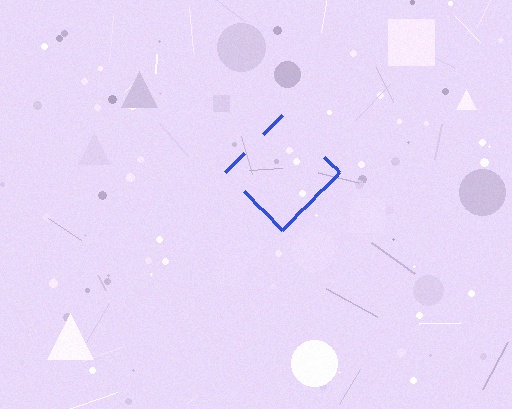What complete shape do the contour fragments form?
The contour fragments form a diamond.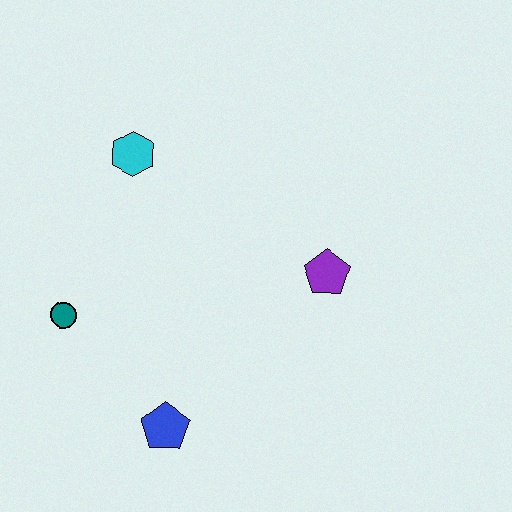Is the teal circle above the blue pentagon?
Yes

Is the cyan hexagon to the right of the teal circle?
Yes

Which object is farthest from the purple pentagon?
The teal circle is farthest from the purple pentagon.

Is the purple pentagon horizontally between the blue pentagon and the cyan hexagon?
No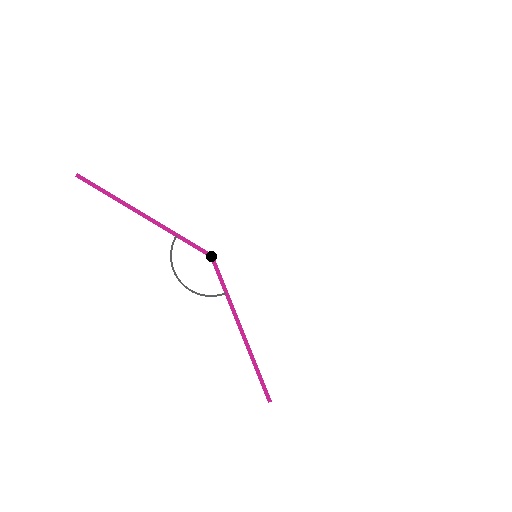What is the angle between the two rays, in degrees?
Approximately 143 degrees.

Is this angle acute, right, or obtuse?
It is obtuse.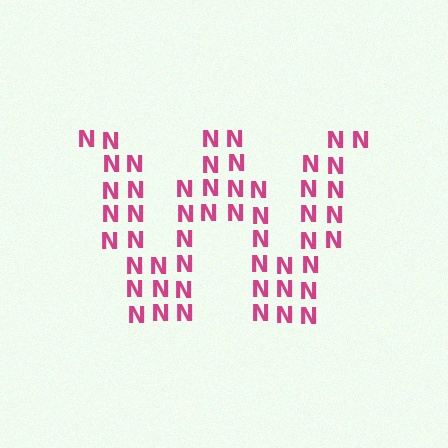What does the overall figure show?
The overall figure shows the letter W.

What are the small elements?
The small elements are letter N's.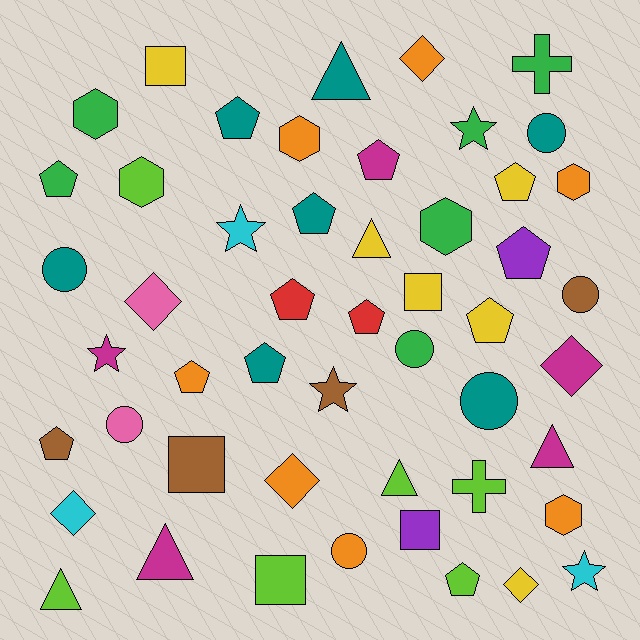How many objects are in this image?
There are 50 objects.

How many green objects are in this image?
There are 6 green objects.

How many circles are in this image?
There are 7 circles.